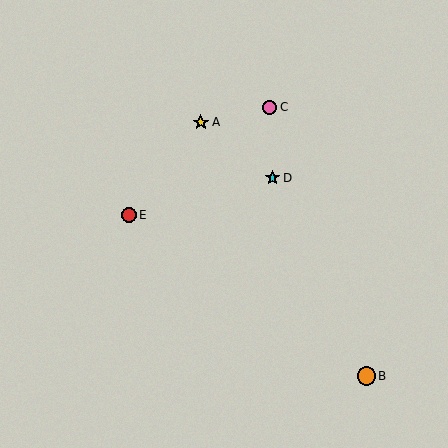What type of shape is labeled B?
Shape B is an orange circle.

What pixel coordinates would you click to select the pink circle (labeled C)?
Click at (269, 107) to select the pink circle C.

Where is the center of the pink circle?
The center of the pink circle is at (269, 107).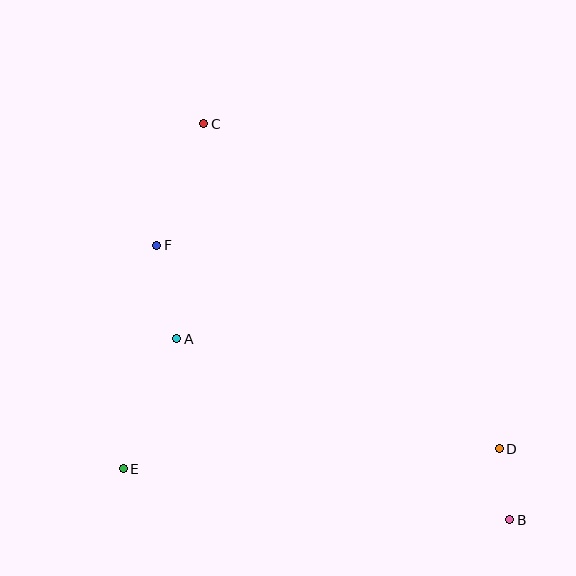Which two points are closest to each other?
Points B and D are closest to each other.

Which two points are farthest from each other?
Points B and C are farthest from each other.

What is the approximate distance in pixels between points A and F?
The distance between A and F is approximately 95 pixels.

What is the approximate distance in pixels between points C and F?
The distance between C and F is approximately 131 pixels.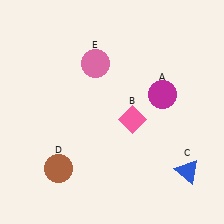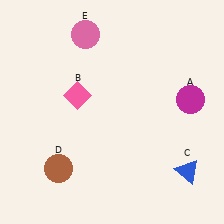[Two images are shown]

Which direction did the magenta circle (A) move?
The magenta circle (A) moved right.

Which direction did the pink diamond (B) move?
The pink diamond (B) moved left.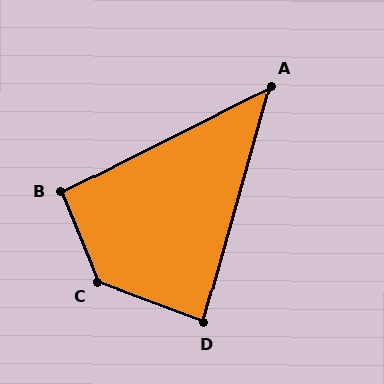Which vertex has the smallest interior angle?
A, at approximately 48 degrees.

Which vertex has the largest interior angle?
C, at approximately 132 degrees.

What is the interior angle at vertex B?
Approximately 95 degrees (approximately right).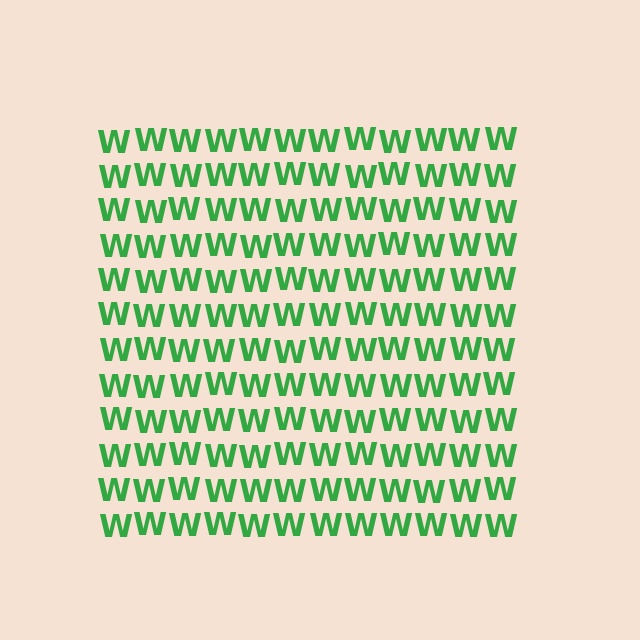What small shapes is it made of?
It is made of small letter W's.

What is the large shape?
The large shape is a square.